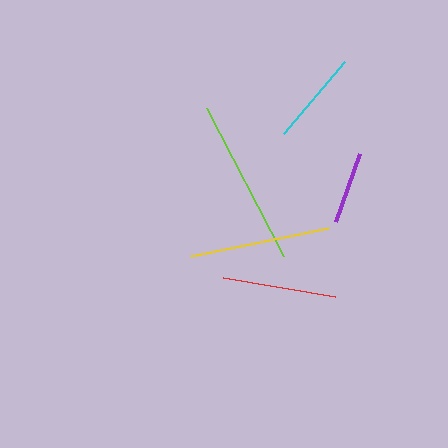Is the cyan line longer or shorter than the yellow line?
The yellow line is longer than the cyan line.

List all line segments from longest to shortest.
From longest to shortest: lime, yellow, red, cyan, purple.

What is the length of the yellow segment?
The yellow segment is approximately 140 pixels long.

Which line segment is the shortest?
The purple line is the shortest at approximately 72 pixels.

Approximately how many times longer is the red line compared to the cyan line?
The red line is approximately 1.2 times the length of the cyan line.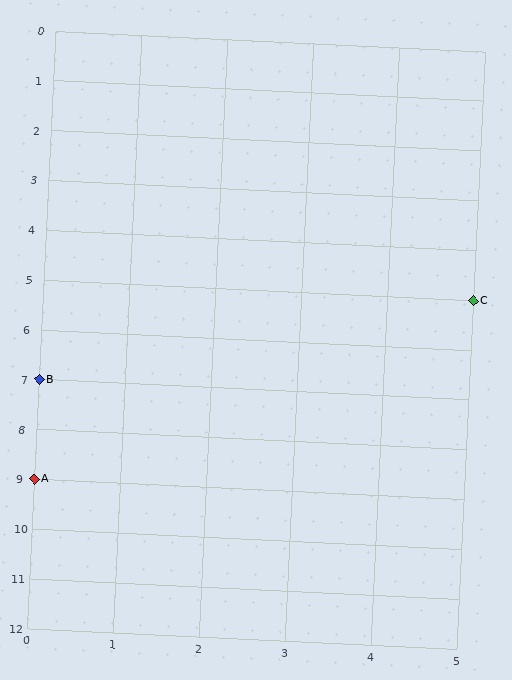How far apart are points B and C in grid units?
Points B and C are 5 columns and 2 rows apart (about 5.4 grid units diagonally).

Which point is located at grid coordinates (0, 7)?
Point B is at (0, 7).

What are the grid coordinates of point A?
Point A is at grid coordinates (0, 9).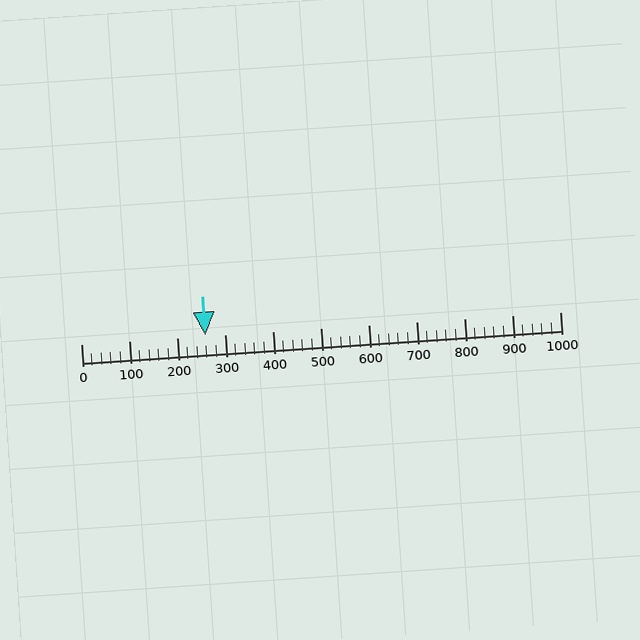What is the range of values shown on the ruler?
The ruler shows values from 0 to 1000.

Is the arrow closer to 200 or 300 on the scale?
The arrow is closer to 300.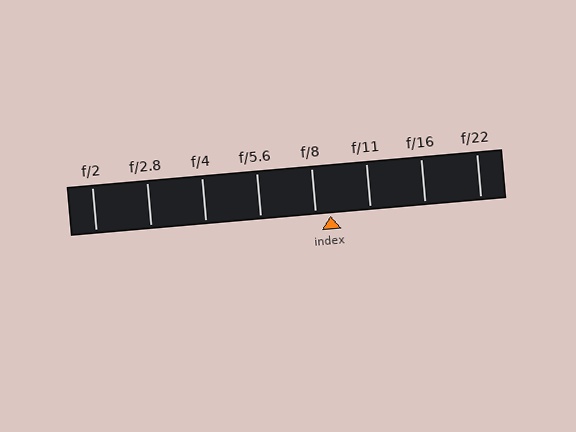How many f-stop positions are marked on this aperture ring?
There are 8 f-stop positions marked.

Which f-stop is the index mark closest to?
The index mark is closest to f/8.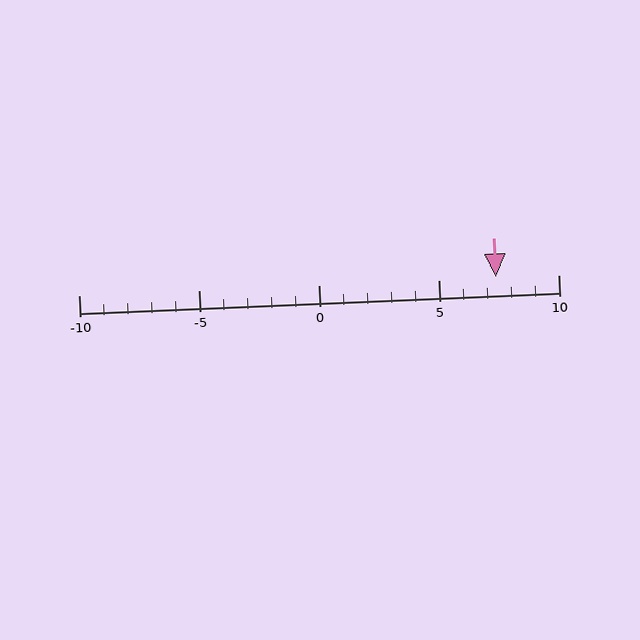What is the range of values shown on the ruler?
The ruler shows values from -10 to 10.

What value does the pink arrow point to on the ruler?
The pink arrow points to approximately 7.